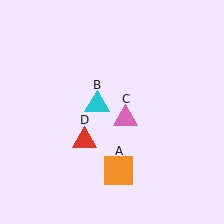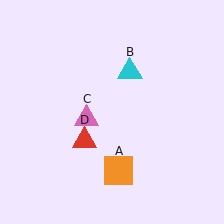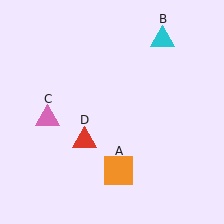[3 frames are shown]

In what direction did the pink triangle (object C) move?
The pink triangle (object C) moved left.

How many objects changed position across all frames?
2 objects changed position: cyan triangle (object B), pink triangle (object C).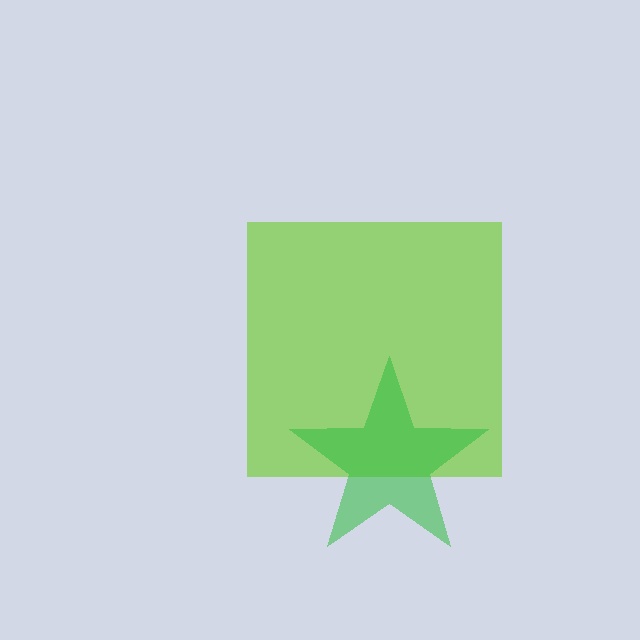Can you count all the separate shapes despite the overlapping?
Yes, there are 2 separate shapes.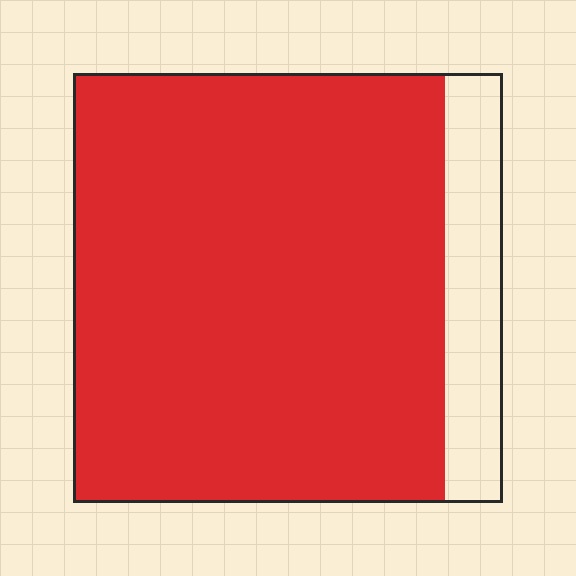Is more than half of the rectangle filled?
Yes.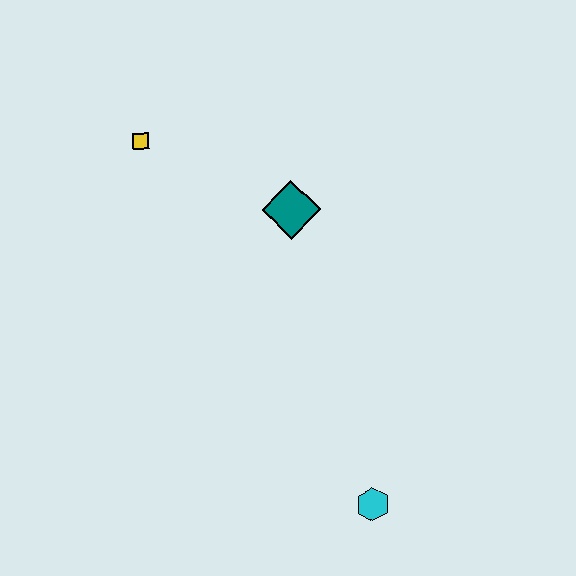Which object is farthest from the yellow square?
The cyan hexagon is farthest from the yellow square.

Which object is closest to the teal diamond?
The yellow square is closest to the teal diamond.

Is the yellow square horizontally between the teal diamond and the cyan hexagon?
No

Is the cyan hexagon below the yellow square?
Yes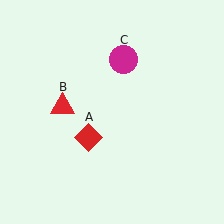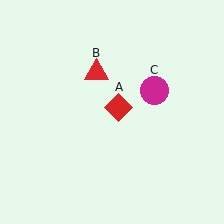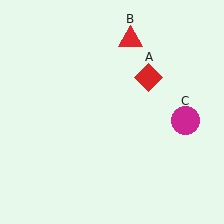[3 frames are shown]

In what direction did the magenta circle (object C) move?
The magenta circle (object C) moved down and to the right.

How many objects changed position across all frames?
3 objects changed position: red diamond (object A), red triangle (object B), magenta circle (object C).